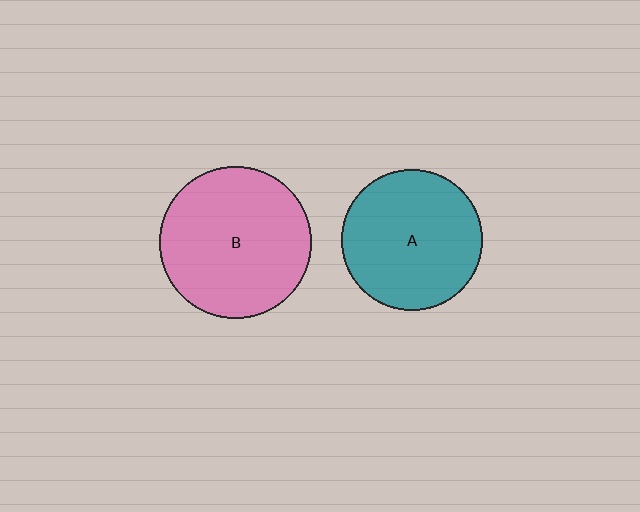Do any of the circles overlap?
No, none of the circles overlap.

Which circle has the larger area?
Circle B (pink).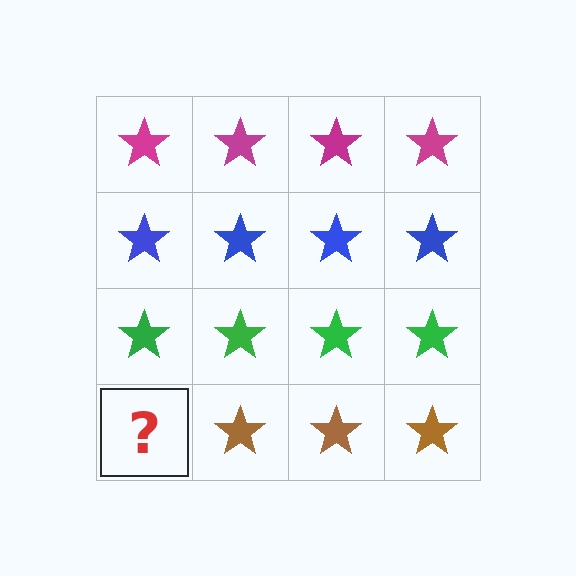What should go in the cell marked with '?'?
The missing cell should contain a brown star.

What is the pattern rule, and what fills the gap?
The rule is that each row has a consistent color. The gap should be filled with a brown star.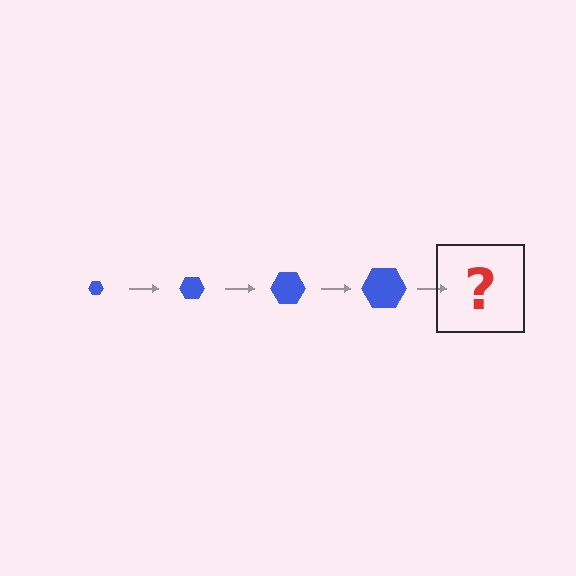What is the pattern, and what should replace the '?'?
The pattern is that the hexagon gets progressively larger each step. The '?' should be a blue hexagon, larger than the previous one.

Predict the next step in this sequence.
The next step is a blue hexagon, larger than the previous one.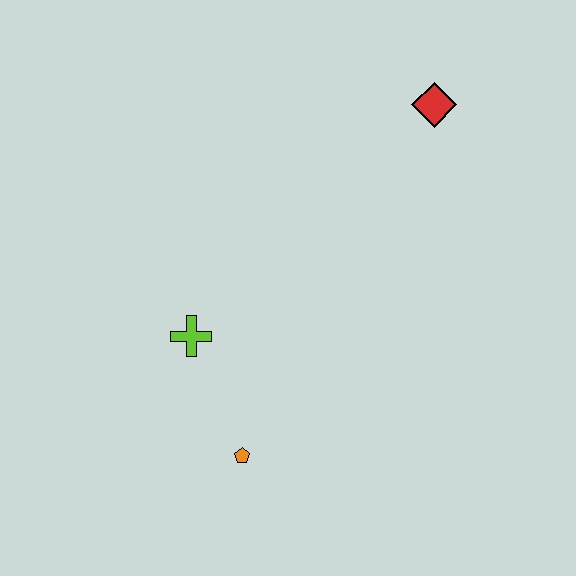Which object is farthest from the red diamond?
The orange pentagon is farthest from the red diamond.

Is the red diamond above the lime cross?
Yes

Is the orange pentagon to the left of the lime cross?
No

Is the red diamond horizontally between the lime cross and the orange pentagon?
No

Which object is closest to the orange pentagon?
The lime cross is closest to the orange pentagon.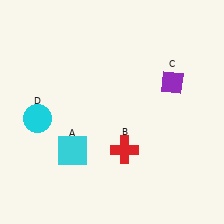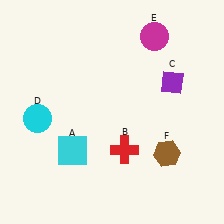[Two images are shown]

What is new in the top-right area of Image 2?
A magenta circle (E) was added in the top-right area of Image 2.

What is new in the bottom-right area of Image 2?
A brown hexagon (F) was added in the bottom-right area of Image 2.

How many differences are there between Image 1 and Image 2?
There are 2 differences between the two images.